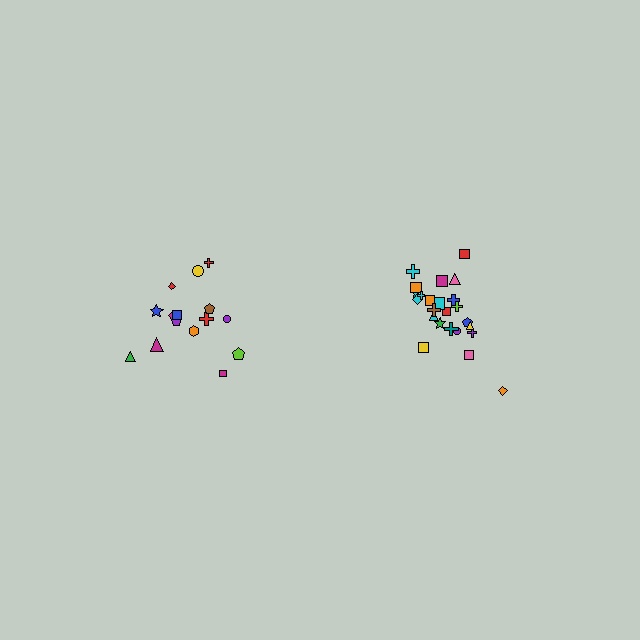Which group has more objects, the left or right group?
The right group.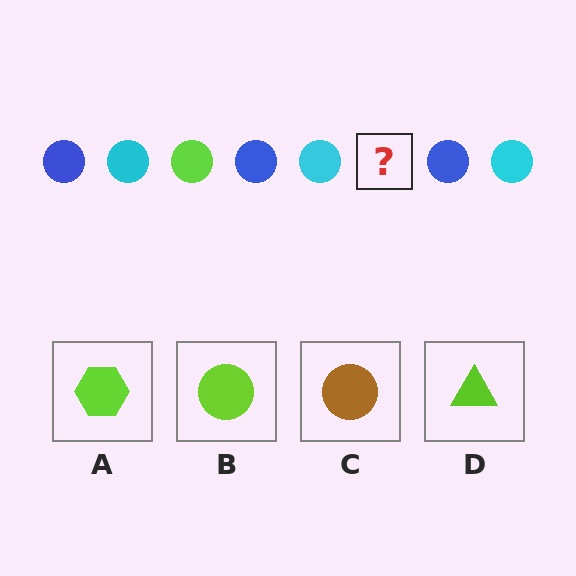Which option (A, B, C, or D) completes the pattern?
B.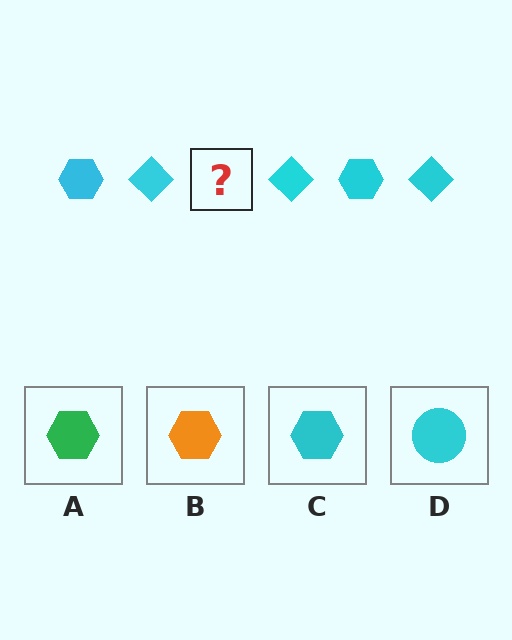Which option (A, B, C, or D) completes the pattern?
C.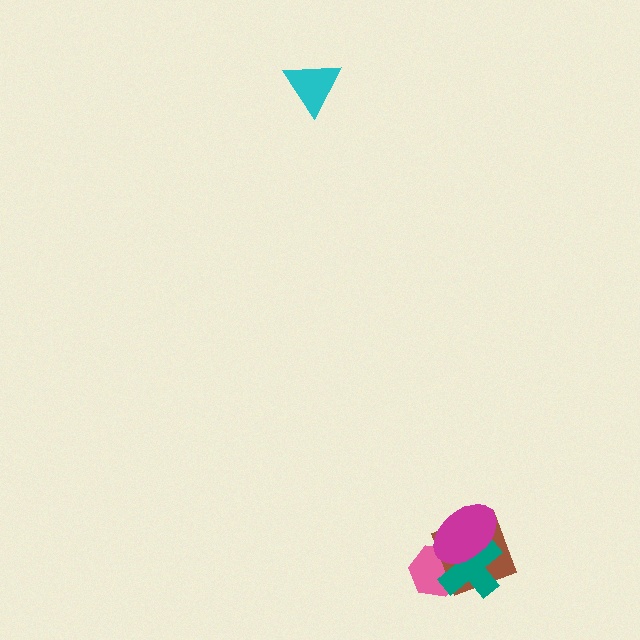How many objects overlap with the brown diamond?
3 objects overlap with the brown diamond.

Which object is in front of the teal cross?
The magenta ellipse is in front of the teal cross.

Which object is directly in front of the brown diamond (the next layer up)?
The teal cross is directly in front of the brown diamond.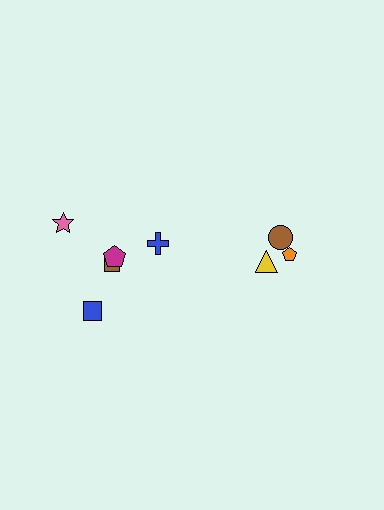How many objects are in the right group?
There are 3 objects.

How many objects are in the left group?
There are 5 objects.